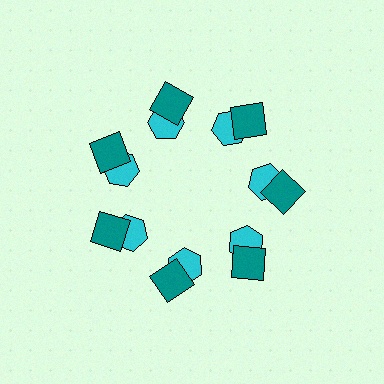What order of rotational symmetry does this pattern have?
This pattern has 7-fold rotational symmetry.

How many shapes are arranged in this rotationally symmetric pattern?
There are 14 shapes, arranged in 7 groups of 2.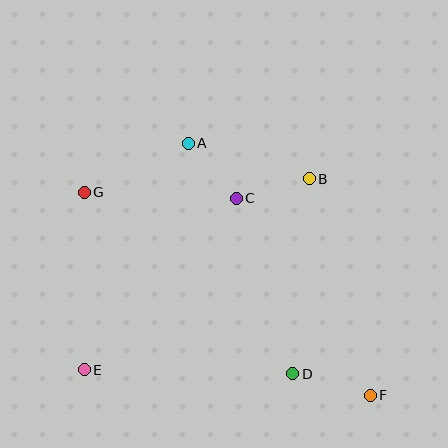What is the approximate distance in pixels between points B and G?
The distance between B and G is approximately 225 pixels.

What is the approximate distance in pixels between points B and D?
The distance between B and D is approximately 196 pixels.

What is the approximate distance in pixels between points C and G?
The distance between C and G is approximately 152 pixels.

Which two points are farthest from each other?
Points F and G are farthest from each other.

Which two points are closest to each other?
Points A and C are closest to each other.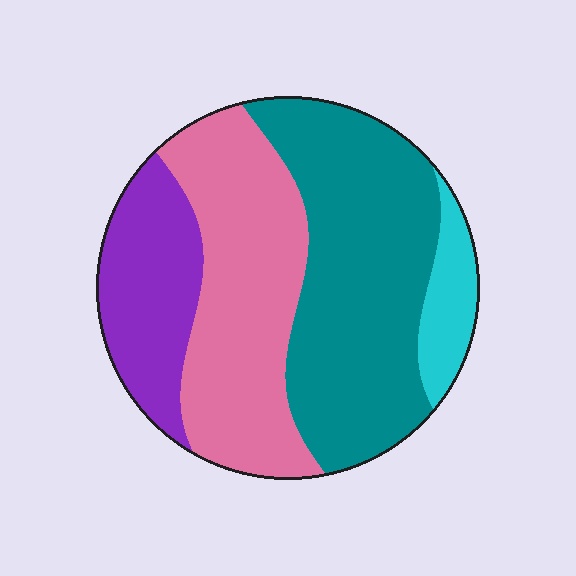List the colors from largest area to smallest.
From largest to smallest: teal, pink, purple, cyan.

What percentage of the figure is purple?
Purple takes up about one sixth (1/6) of the figure.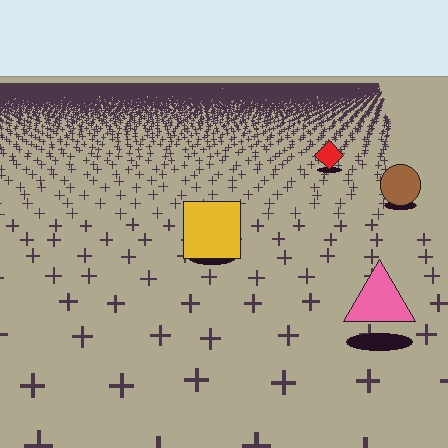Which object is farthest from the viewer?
The red diamond is farthest from the viewer. It appears smaller and the ground texture around it is denser.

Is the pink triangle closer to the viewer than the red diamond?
Yes. The pink triangle is closer — you can tell from the texture gradient: the ground texture is coarser near it.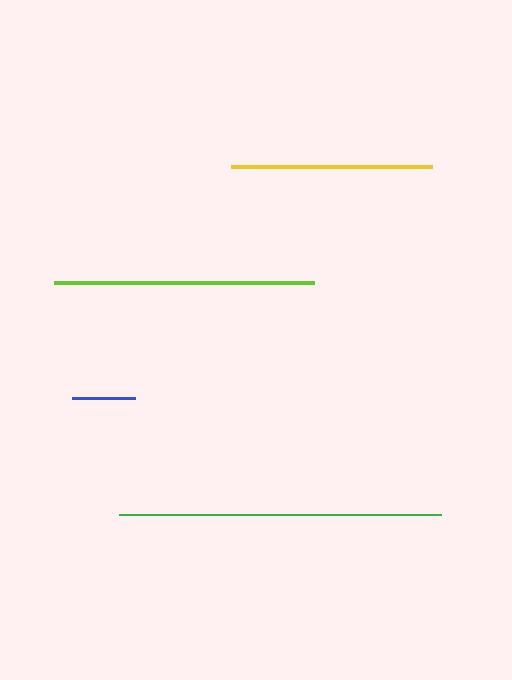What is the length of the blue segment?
The blue segment is approximately 63 pixels long.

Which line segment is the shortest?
The blue line is the shortest at approximately 63 pixels.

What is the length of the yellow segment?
The yellow segment is approximately 201 pixels long.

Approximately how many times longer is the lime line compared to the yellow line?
The lime line is approximately 1.3 times the length of the yellow line.